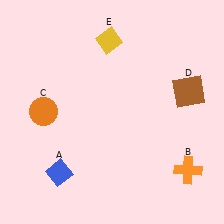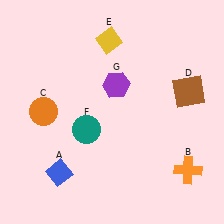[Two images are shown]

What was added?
A teal circle (F), a purple hexagon (G) were added in Image 2.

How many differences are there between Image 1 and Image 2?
There are 2 differences between the two images.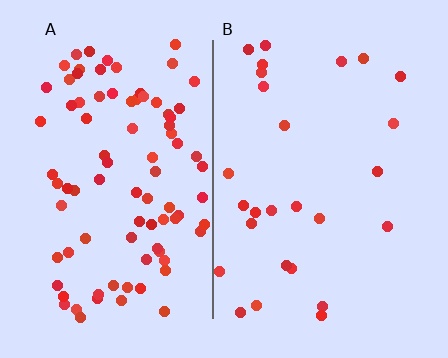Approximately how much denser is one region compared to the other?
Approximately 3.3× — region A over region B.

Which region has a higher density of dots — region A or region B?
A (the left).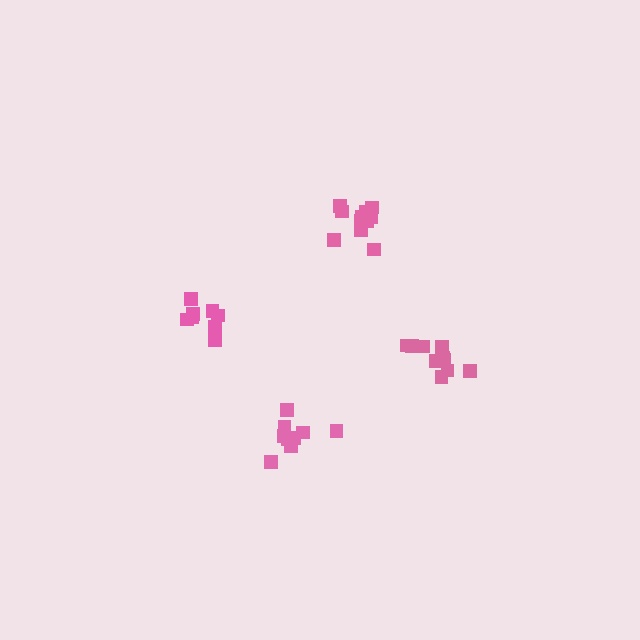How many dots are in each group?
Group 1: 11 dots, Group 2: 8 dots, Group 3: 11 dots, Group 4: 9 dots (39 total).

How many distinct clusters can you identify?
There are 4 distinct clusters.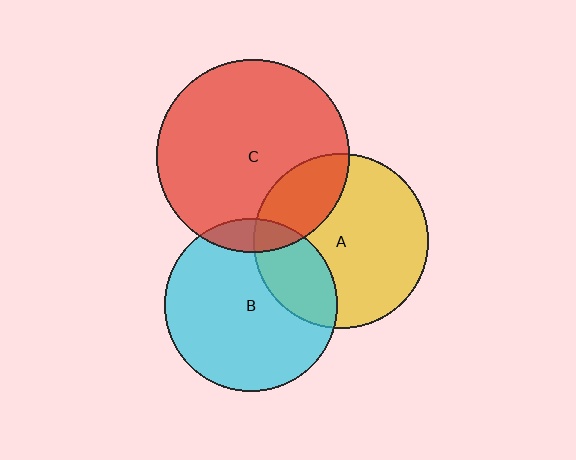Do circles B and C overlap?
Yes.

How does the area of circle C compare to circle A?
Approximately 1.2 times.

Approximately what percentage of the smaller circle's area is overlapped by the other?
Approximately 10%.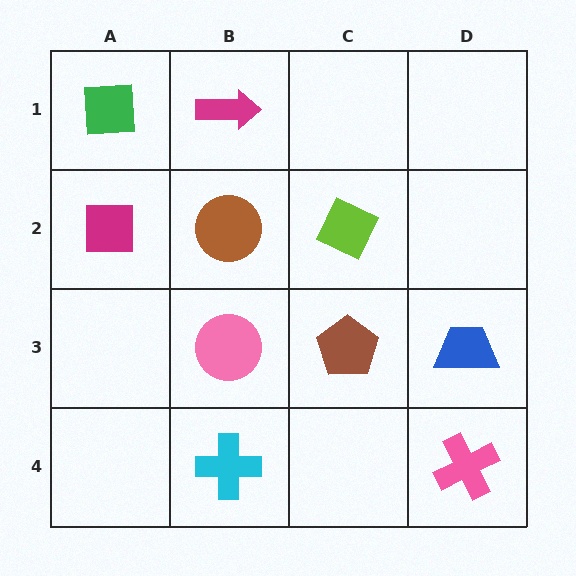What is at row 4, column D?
A pink cross.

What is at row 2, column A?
A magenta square.